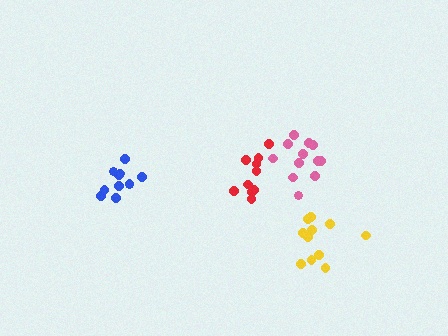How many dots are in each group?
Group 1: 11 dots, Group 2: 10 dots, Group 3: 11 dots, Group 4: 12 dots (44 total).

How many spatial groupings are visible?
There are 4 spatial groupings.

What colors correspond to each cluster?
The clusters are colored: yellow, red, blue, pink.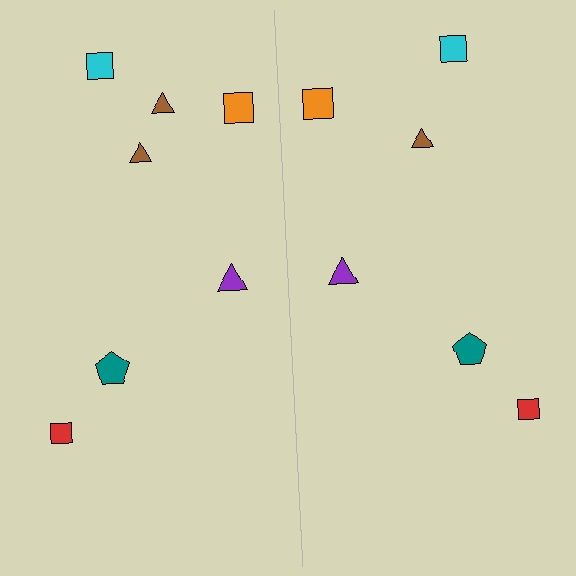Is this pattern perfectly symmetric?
No, the pattern is not perfectly symmetric. A brown triangle is missing from the right side.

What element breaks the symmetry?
A brown triangle is missing from the right side.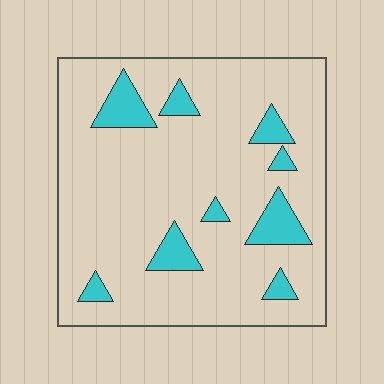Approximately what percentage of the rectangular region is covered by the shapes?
Approximately 15%.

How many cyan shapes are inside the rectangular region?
9.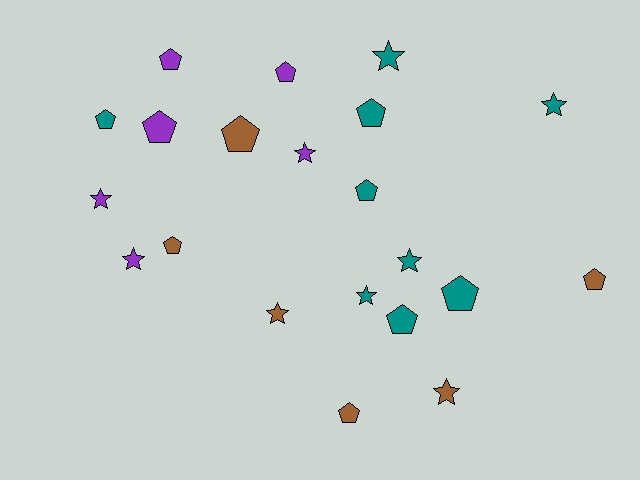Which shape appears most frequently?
Pentagon, with 12 objects.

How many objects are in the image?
There are 21 objects.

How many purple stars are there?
There are 3 purple stars.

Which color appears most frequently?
Teal, with 9 objects.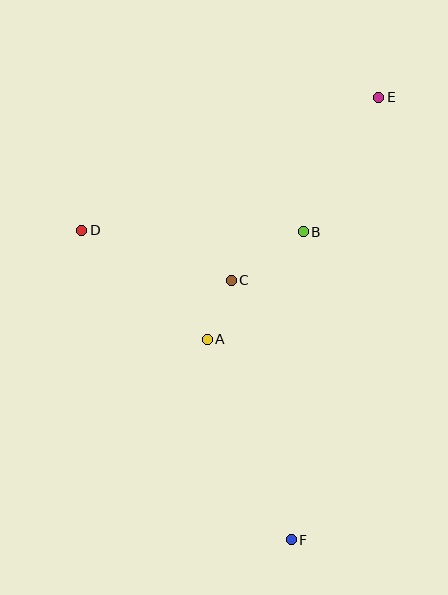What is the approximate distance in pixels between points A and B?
The distance between A and B is approximately 144 pixels.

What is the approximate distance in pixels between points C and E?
The distance between C and E is approximately 235 pixels.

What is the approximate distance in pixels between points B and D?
The distance between B and D is approximately 222 pixels.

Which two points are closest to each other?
Points A and C are closest to each other.